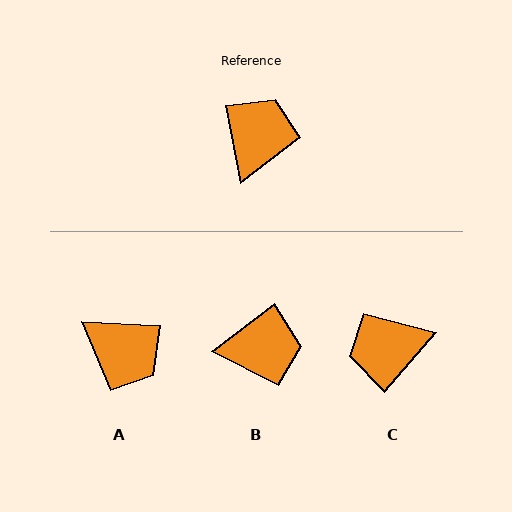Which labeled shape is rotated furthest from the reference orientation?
C, about 128 degrees away.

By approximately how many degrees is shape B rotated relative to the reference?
Approximately 64 degrees clockwise.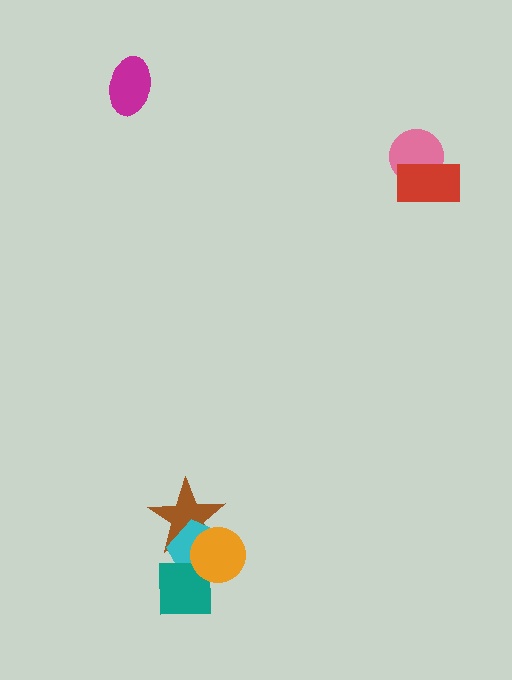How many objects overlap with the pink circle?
1 object overlaps with the pink circle.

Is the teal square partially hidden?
Yes, it is partially covered by another shape.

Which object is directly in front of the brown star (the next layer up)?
The cyan pentagon is directly in front of the brown star.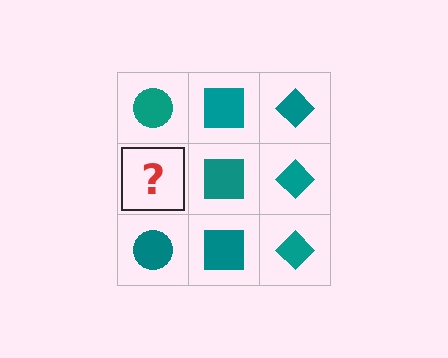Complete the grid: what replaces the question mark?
The question mark should be replaced with a teal circle.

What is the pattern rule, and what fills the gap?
The rule is that each column has a consistent shape. The gap should be filled with a teal circle.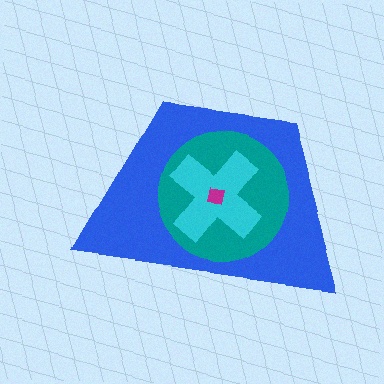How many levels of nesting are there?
4.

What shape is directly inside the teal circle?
The cyan cross.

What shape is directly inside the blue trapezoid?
The teal circle.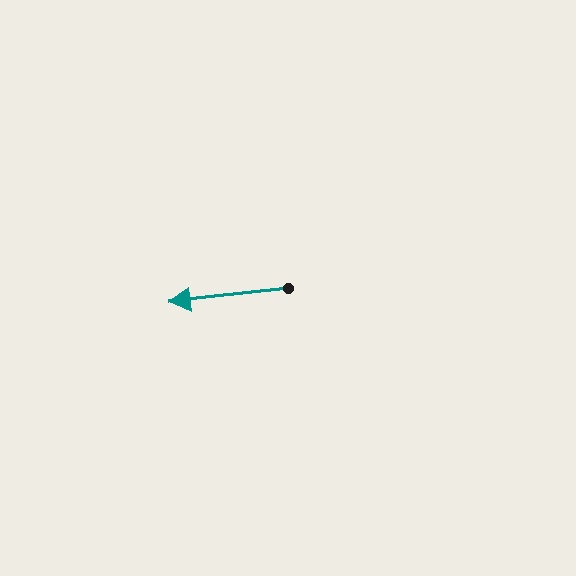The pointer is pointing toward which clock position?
Roughly 9 o'clock.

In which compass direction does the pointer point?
West.